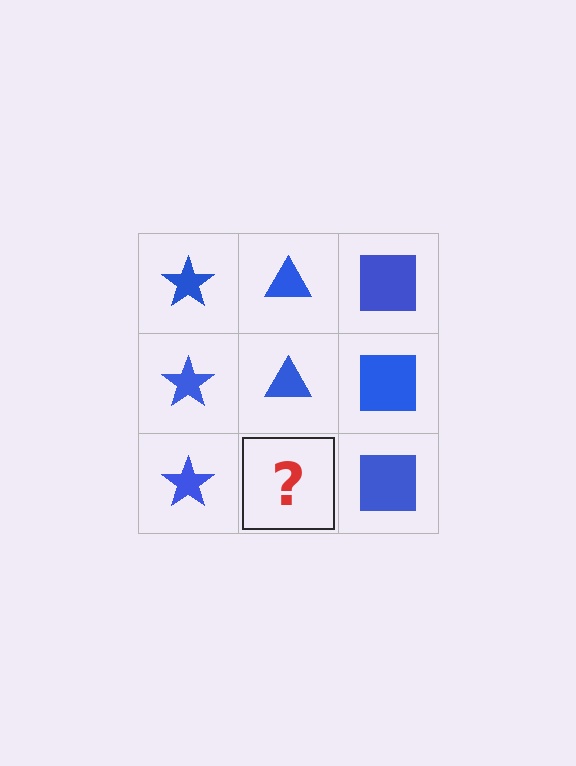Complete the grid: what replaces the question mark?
The question mark should be replaced with a blue triangle.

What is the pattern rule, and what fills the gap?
The rule is that each column has a consistent shape. The gap should be filled with a blue triangle.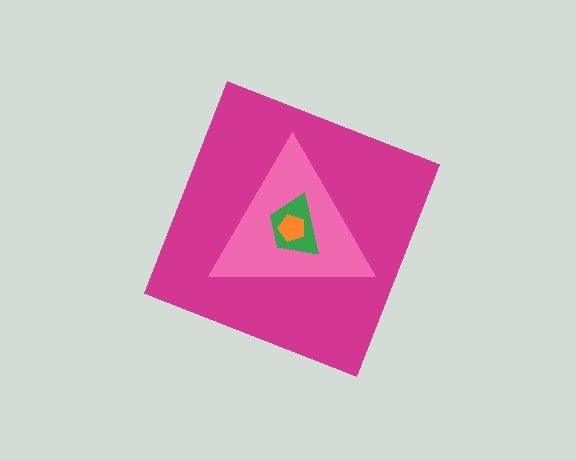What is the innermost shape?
The orange pentagon.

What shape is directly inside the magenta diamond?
The pink triangle.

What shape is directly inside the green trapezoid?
The orange pentagon.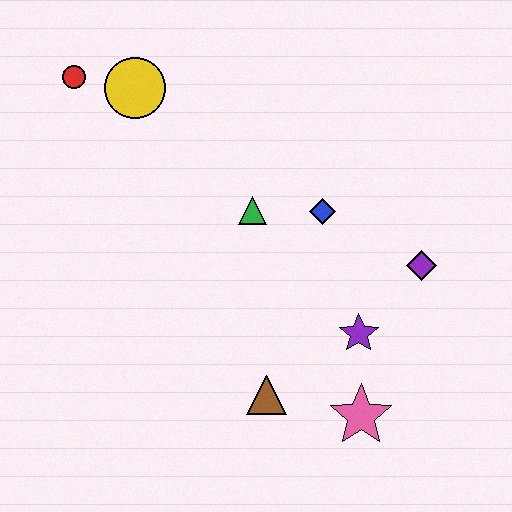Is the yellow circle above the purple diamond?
Yes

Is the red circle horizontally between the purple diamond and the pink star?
No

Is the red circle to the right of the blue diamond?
No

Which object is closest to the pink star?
The purple star is closest to the pink star.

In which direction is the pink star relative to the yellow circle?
The pink star is below the yellow circle.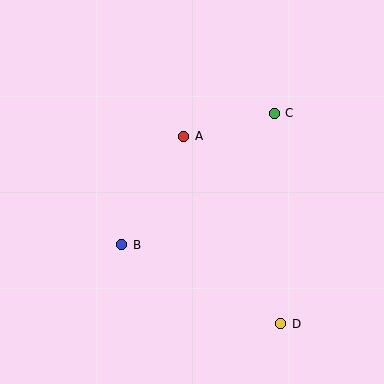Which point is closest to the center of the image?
Point A at (184, 136) is closest to the center.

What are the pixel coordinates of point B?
Point B is at (122, 245).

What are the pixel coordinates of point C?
Point C is at (274, 113).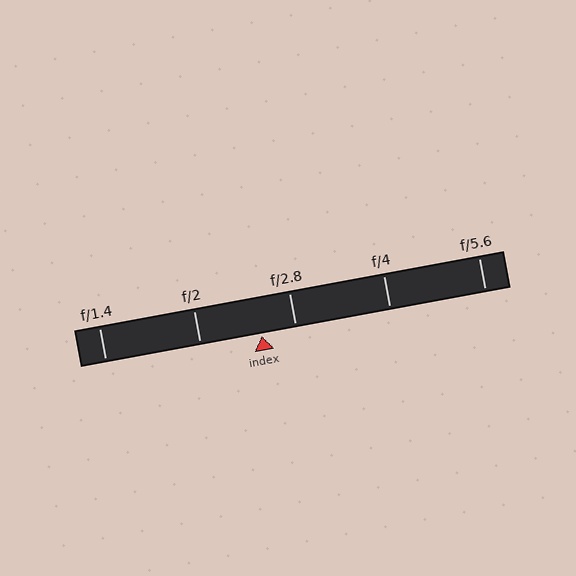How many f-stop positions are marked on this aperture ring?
There are 5 f-stop positions marked.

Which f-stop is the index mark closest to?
The index mark is closest to f/2.8.